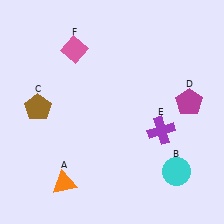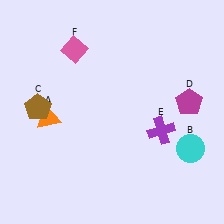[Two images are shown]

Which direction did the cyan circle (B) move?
The cyan circle (B) moved up.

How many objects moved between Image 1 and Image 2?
2 objects moved between the two images.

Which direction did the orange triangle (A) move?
The orange triangle (A) moved up.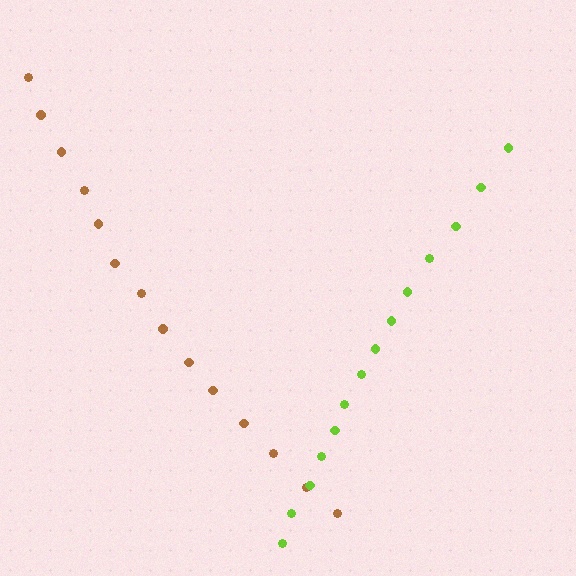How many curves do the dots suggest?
There are 2 distinct paths.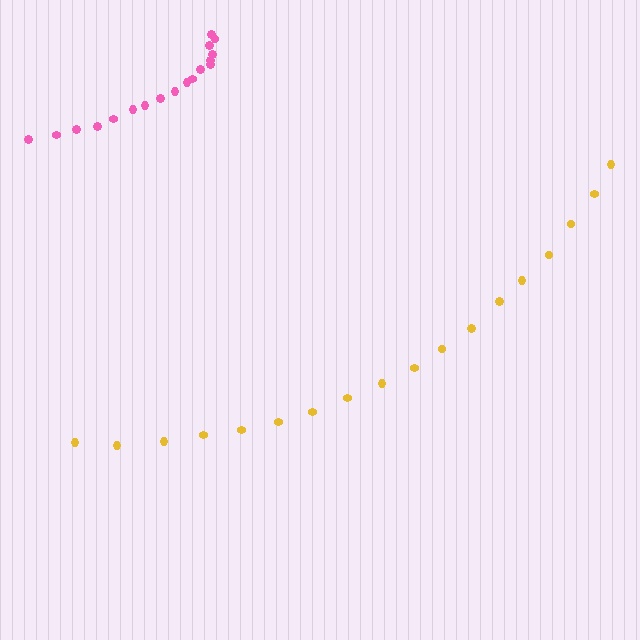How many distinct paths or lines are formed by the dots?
There are 2 distinct paths.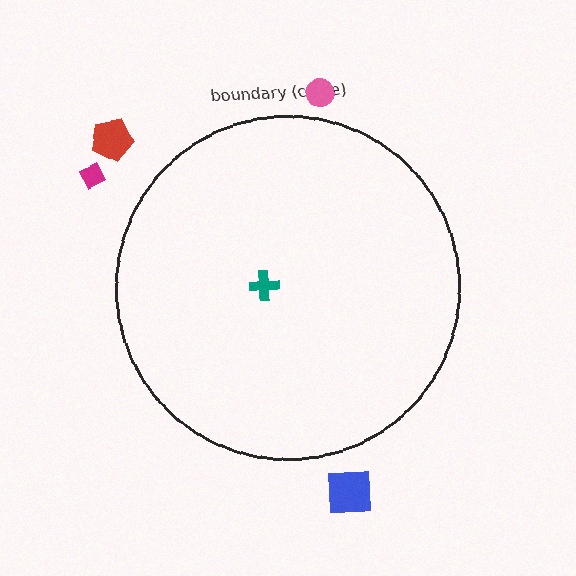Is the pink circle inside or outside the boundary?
Outside.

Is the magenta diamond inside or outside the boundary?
Outside.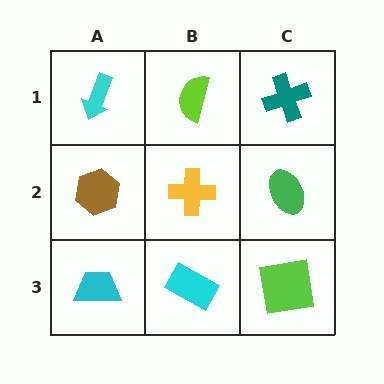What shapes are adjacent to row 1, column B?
A yellow cross (row 2, column B), a cyan arrow (row 1, column A), a teal cross (row 1, column C).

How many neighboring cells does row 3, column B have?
3.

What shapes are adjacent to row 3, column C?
A green ellipse (row 2, column C), a cyan rectangle (row 3, column B).